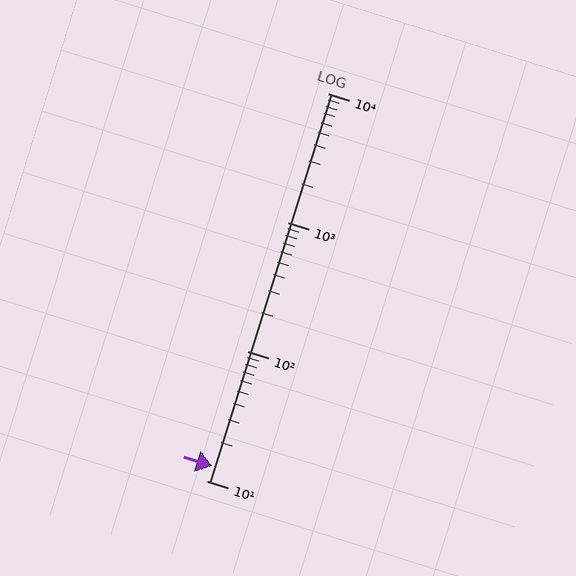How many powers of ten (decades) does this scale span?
The scale spans 3 decades, from 10 to 10000.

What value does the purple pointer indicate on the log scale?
The pointer indicates approximately 13.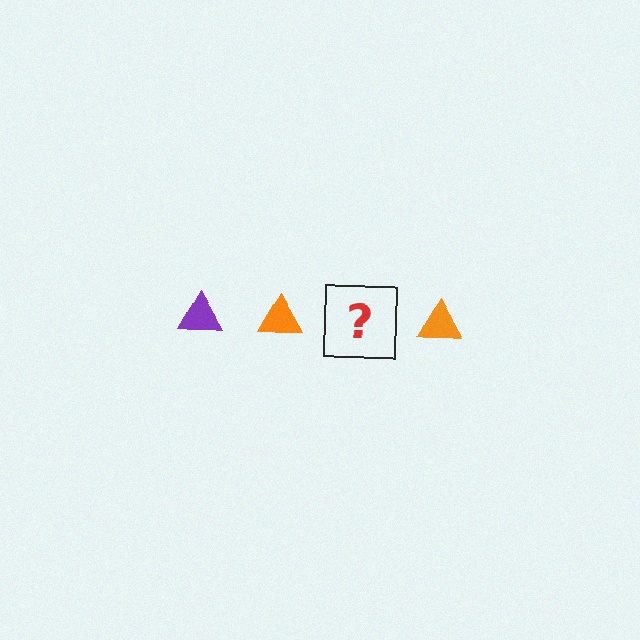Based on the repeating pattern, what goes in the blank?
The blank should be a purple triangle.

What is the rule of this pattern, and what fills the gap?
The rule is that the pattern cycles through purple, orange triangles. The gap should be filled with a purple triangle.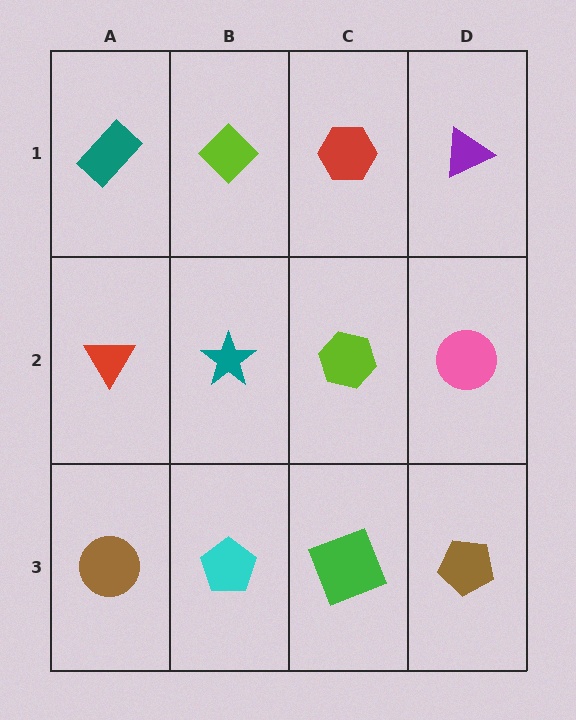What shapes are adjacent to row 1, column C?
A lime hexagon (row 2, column C), a lime diamond (row 1, column B), a purple triangle (row 1, column D).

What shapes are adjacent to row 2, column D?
A purple triangle (row 1, column D), a brown pentagon (row 3, column D), a lime hexagon (row 2, column C).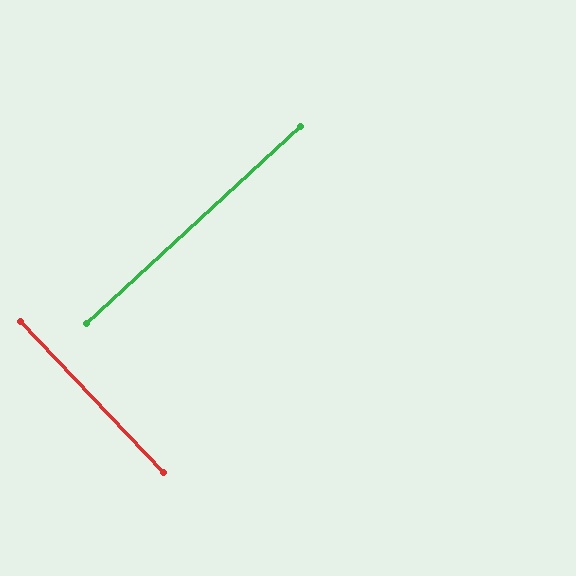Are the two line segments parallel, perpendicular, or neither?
Perpendicular — they meet at approximately 89°.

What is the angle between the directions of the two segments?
Approximately 89 degrees.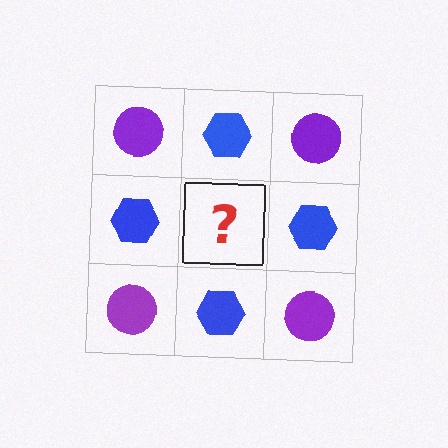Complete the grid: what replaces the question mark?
The question mark should be replaced with a purple circle.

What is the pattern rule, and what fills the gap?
The rule is that it alternates purple circle and blue hexagon in a checkerboard pattern. The gap should be filled with a purple circle.